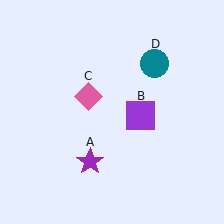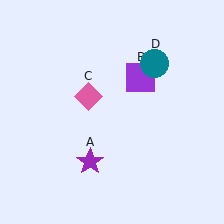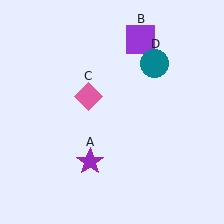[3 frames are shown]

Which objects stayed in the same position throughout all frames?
Purple star (object A) and pink diamond (object C) and teal circle (object D) remained stationary.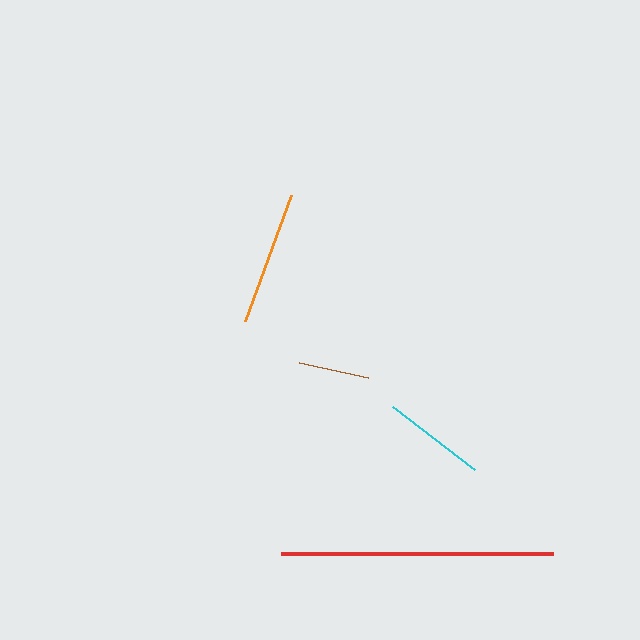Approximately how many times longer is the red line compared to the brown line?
The red line is approximately 3.9 times the length of the brown line.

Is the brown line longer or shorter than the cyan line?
The cyan line is longer than the brown line.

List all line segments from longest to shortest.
From longest to shortest: red, orange, cyan, brown.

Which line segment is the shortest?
The brown line is the shortest at approximately 71 pixels.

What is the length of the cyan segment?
The cyan segment is approximately 103 pixels long.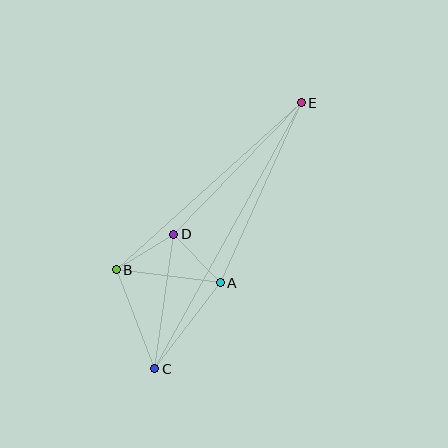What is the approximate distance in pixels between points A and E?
The distance between A and E is approximately 197 pixels.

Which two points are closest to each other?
Points A and D are closest to each other.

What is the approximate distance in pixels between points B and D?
The distance between B and D is approximately 67 pixels.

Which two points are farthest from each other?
Points C and E are farthest from each other.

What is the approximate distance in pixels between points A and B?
The distance between A and B is approximately 105 pixels.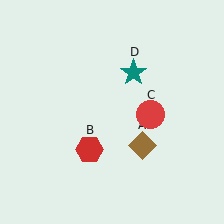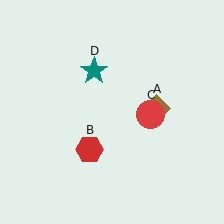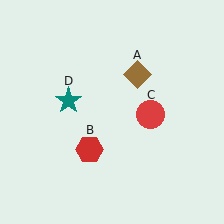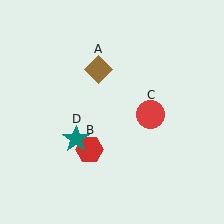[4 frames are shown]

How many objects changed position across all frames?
2 objects changed position: brown diamond (object A), teal star (object D).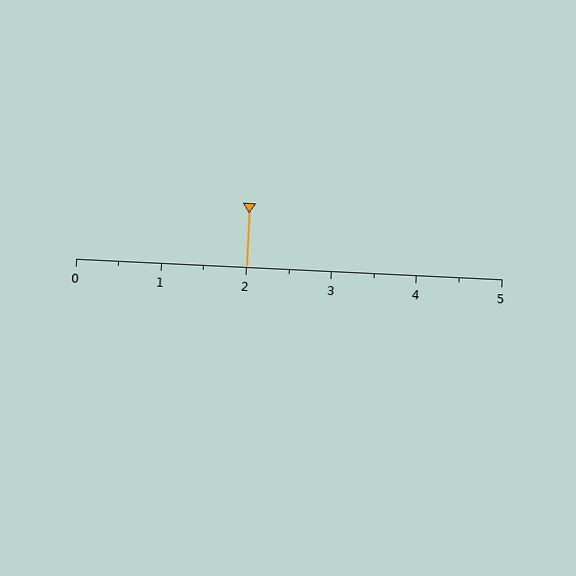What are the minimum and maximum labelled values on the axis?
The axis runs from 0 to 5.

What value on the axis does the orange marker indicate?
The marker indicates approximately 2.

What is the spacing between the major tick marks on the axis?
The major ticks are spaced 1 apart.